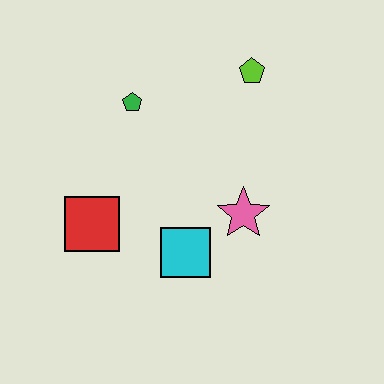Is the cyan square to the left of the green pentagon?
No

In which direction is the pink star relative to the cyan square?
The pink star is to the right of the cyan square.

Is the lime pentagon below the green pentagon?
No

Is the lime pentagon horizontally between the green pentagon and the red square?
No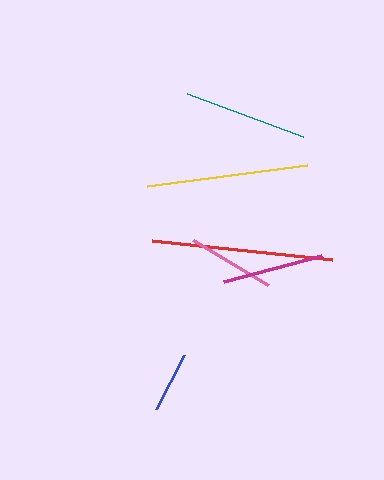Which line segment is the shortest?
The blue line is the shortest at approximately 60 pixels.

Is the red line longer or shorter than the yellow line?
The red line is longer than the yellow line.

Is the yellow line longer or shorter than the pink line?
The yellow line is longer than the pink line.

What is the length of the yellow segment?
The yellow segment is approximately 162 pixels long.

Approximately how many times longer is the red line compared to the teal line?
The red line is approximately 1.5 times the length of the teal line.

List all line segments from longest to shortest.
From longest to shortest: red, yellow, teal, magenta, pink, blue.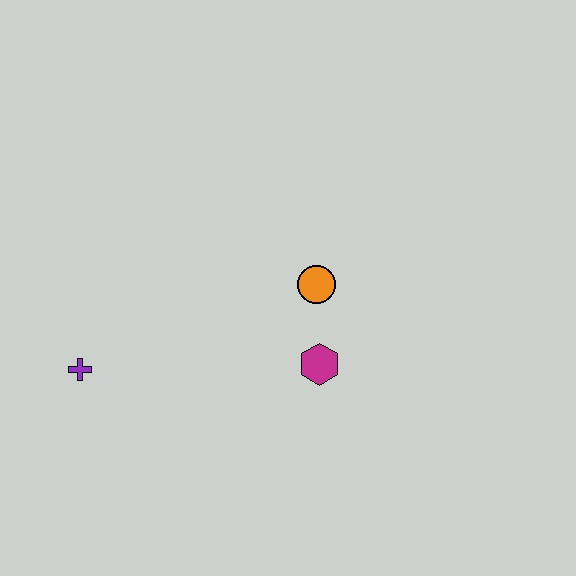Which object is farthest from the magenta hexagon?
The purple cross is farthest from the magenta hexagon.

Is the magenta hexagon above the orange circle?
No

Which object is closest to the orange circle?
The magenta hexagon is closest to the orange circle.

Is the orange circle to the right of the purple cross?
Yes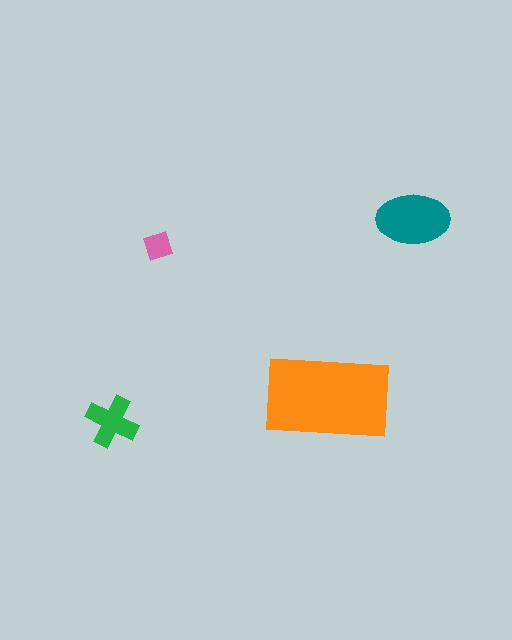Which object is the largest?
The orange rectangle.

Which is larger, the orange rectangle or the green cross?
The orange rectangle.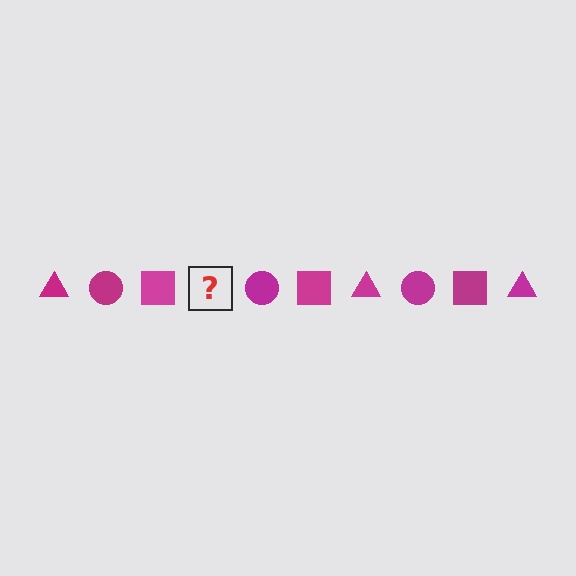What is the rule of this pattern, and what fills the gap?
The rule is that the pattern cycles through triangle, circle, square shapes in magenta. The gap should be filled with a magenta triangle.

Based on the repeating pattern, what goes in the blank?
The blank should be a magenta triangle.